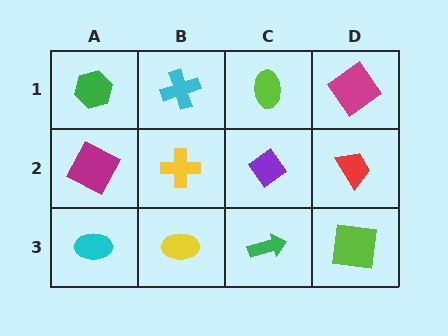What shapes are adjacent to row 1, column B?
A yellow cross (row 2, column B), a green hexagon (row 1, column A), a lime ellipse (row 1, column C).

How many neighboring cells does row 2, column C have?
4.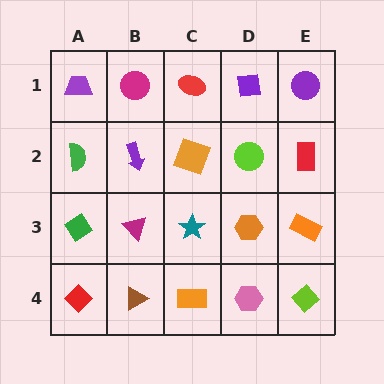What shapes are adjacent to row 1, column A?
A green semicircle (row 2, column A), a magenta circle (row 1, column B).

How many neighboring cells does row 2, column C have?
4.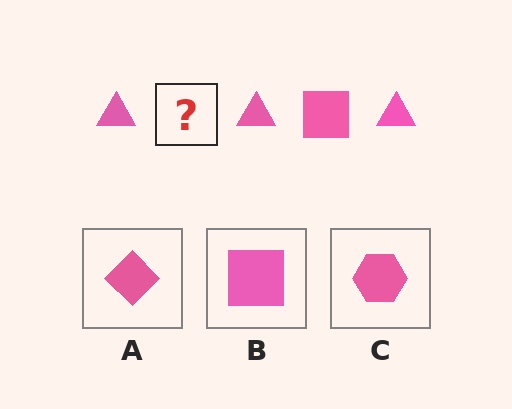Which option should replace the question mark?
Option B.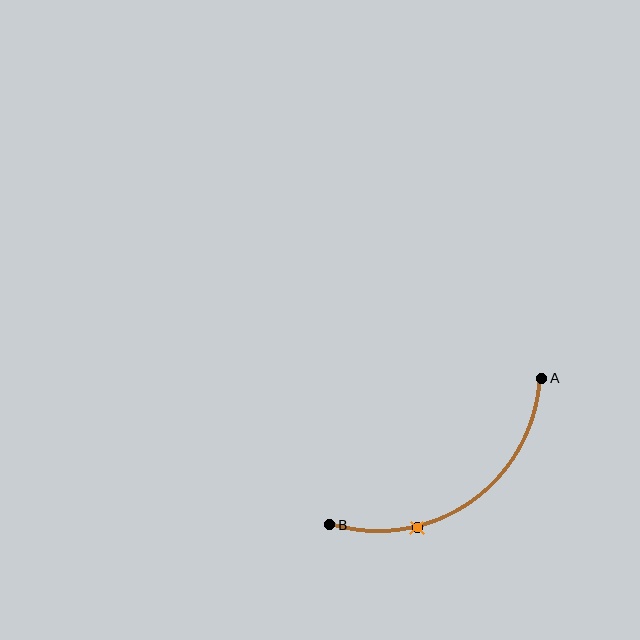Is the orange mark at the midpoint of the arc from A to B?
No. The orange mark lies on the arc but is closer to endpoint B. The arc midpoint would be at the point on the curve equidistant along the arc from both A and B.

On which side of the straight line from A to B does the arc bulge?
The arc bulges below and to the right of the straight line connecting A and B.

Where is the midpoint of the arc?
The arc midpoint is the point on the curve farthest from the straight line joining A and B. It sits below and to the right of that line.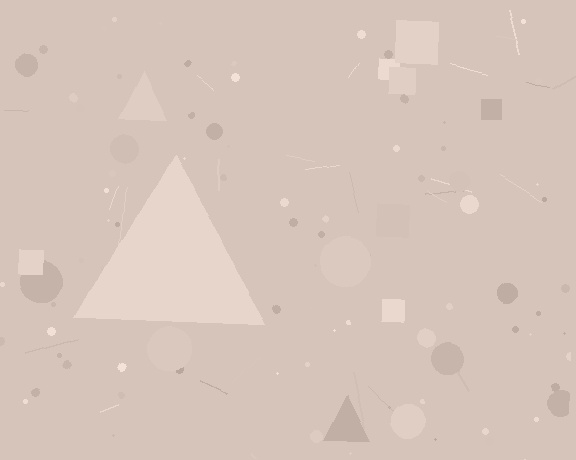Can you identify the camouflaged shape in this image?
The camouflaged shape is a triangle.